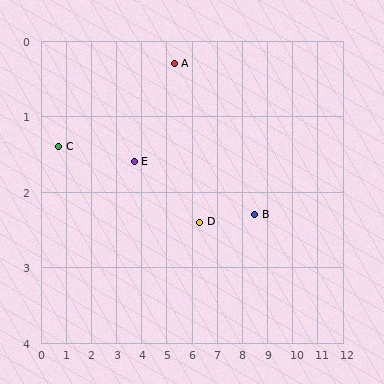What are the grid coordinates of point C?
Point C is at approximately (0.7, 1.4).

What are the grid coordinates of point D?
Point D is at approximately (6.3, 2.4).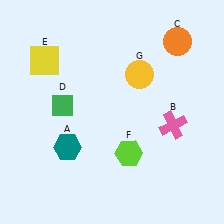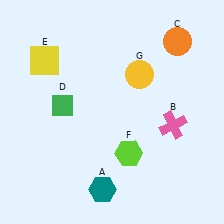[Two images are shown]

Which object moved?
The teal hexagon (A) moved down.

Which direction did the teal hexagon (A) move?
The teal hexagon (A) moved down.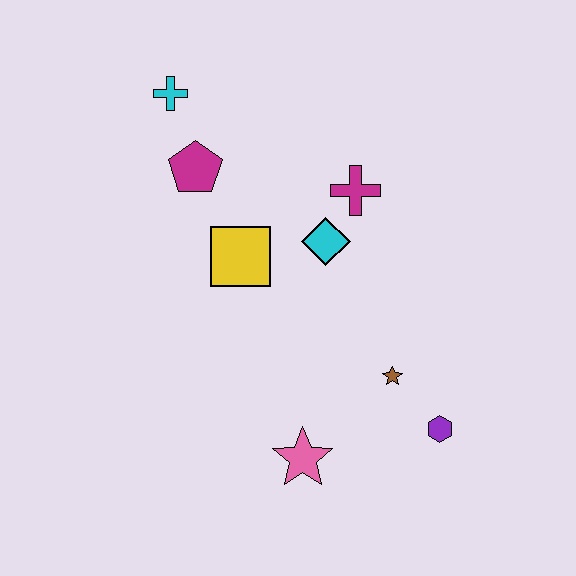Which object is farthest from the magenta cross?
The pink star is farthest from the magenta cross.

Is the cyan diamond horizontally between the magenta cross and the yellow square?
Yes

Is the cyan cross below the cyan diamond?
No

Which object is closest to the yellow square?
The cyan diamond is closest to the yellow square.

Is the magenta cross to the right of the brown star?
No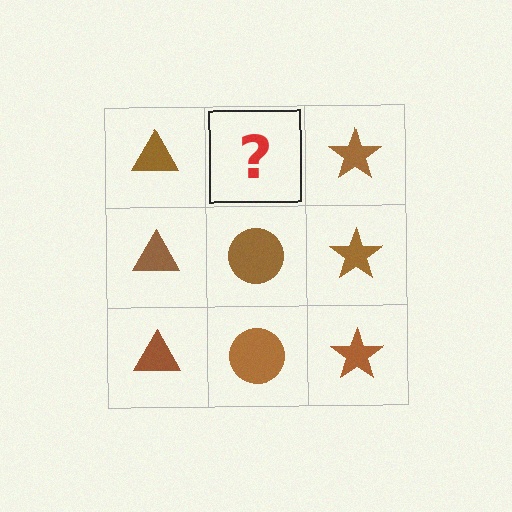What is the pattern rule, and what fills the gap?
The rule is that each column has a consistent shape. The gap should be filled with a brown circle.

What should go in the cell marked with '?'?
The missing cell should contain a brown circle.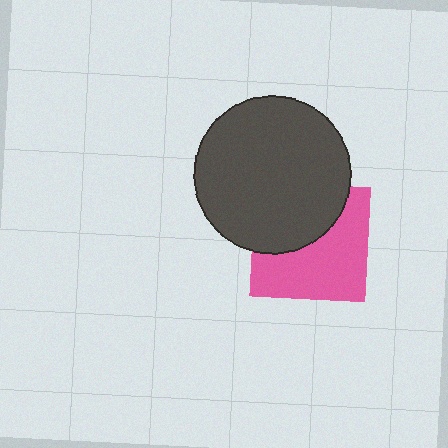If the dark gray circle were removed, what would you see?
You would see the complete pink square.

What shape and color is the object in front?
The object in front is a dark gray circle.